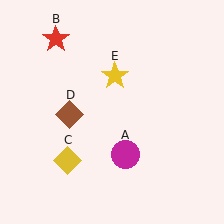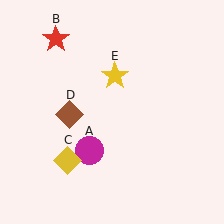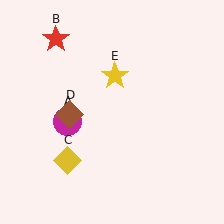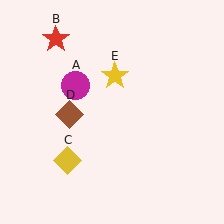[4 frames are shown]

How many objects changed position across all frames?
1 object changed position: magenta circle (object A).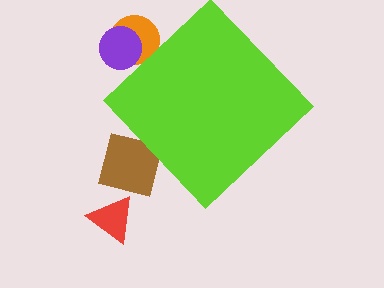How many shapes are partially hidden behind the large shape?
3 shapes are partially hidden.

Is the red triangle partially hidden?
No, the red triangle is fully visible.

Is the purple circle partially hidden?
Yes, the purple circle is partially hidden behind the lime diamond.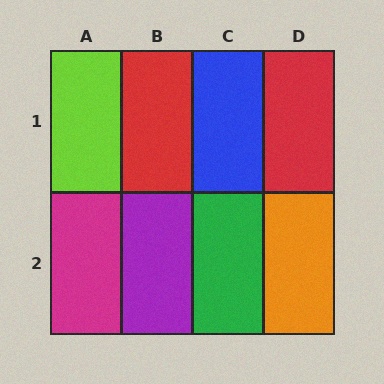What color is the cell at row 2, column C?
Green.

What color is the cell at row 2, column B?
Purple.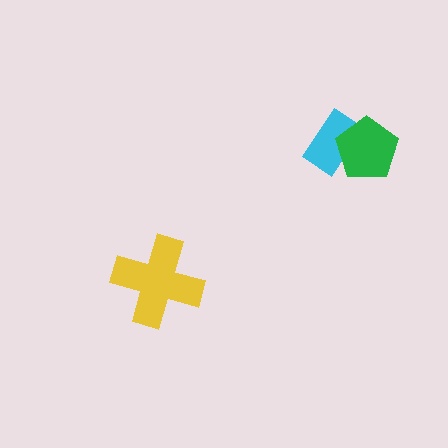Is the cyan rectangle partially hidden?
Yes, it is partially covered by another shape.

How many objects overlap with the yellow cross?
0 objects overlap with the yellow cross.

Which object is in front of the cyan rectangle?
The green pentagon is in front of the cyan rectangle.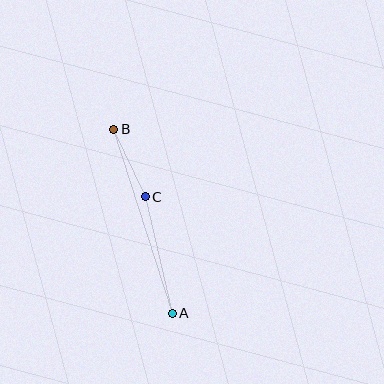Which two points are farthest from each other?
Points A and B are farthest from each other.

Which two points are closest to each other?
Points B and C are closest to each other.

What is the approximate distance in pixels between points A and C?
The distance between A and C is approximately 120 pixels.